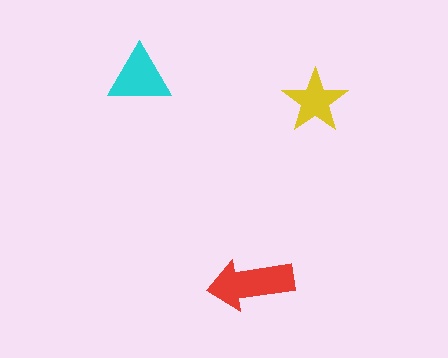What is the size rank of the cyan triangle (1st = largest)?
2nd.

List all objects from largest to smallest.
The red arrow, the cyan triangle, the yellow star.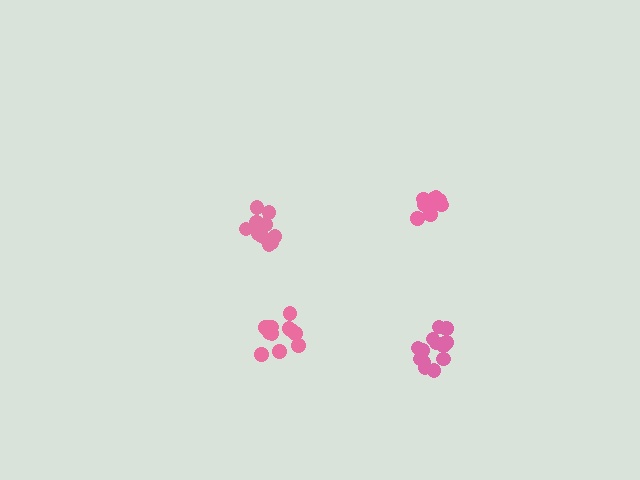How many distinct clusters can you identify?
There are 4 distinct clusters.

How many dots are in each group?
Group 1: 12 dots, Group 2: 13 dots, Group 3: 13 dots, Group 4: 9 dots (47 total).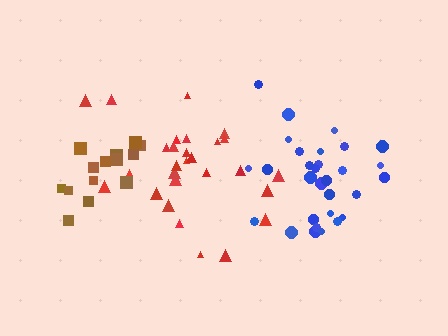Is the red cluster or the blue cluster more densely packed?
Blue.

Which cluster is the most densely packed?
Brown.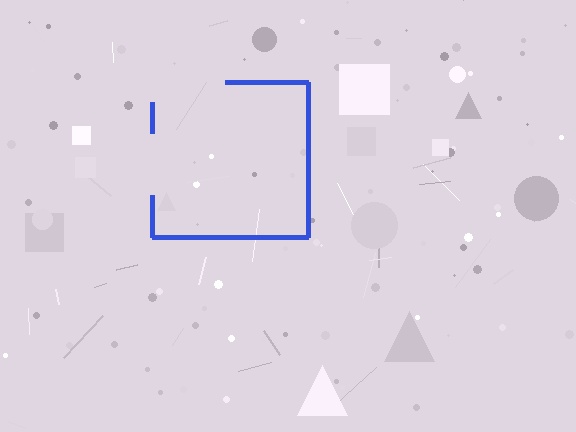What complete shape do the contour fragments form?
The contour fragments form a square.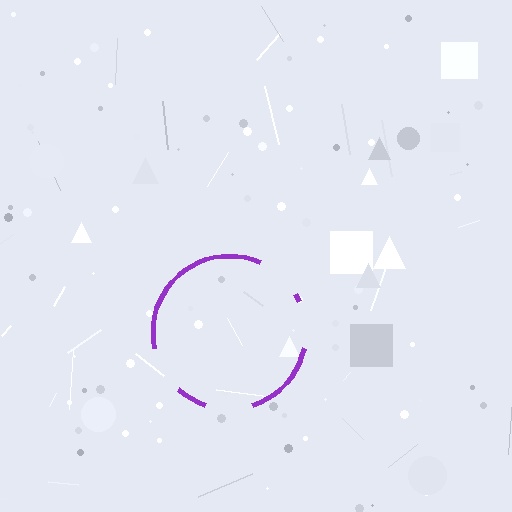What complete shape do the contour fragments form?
The contour fragments form a circle.